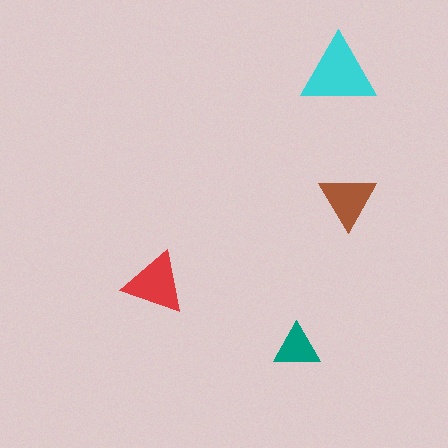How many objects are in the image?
There are 4 objects in the image.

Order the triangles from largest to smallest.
the cyan one, the red one, the brown one, the teal one.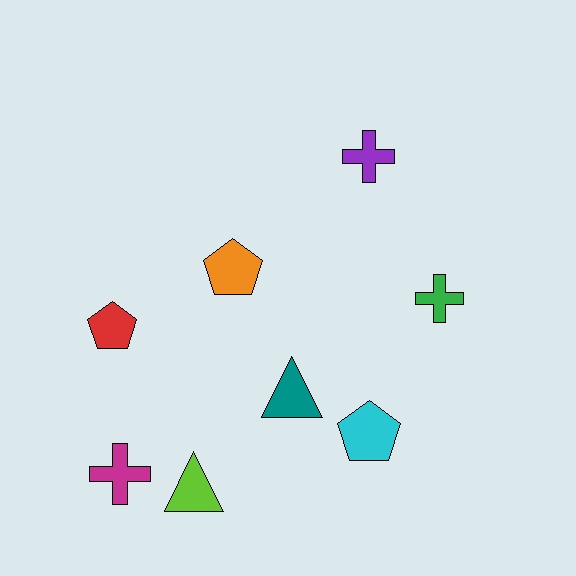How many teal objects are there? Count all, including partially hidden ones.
There is 1 teal object.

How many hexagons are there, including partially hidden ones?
There are no hexagons.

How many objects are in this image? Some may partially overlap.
There are 8 objects.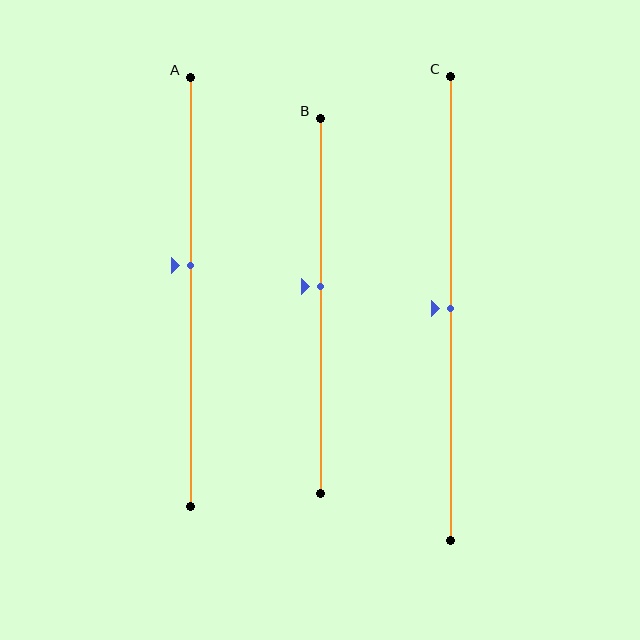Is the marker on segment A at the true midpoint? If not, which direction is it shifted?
No, the marker on segment A is shifted upward by about 6% of the segment length.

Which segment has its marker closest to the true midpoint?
Segment C has its marker closest to the true midpoint.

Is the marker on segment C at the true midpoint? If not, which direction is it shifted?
Yes, the marker on segment C is at the true midpoint.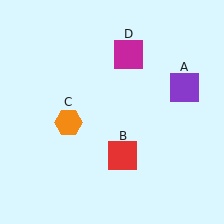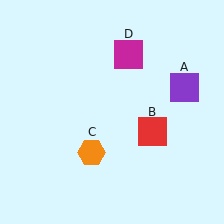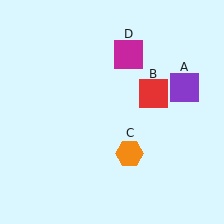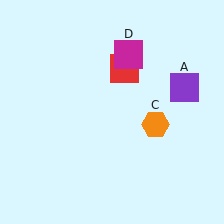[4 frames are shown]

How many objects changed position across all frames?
2 objects changed position: red square (object B), orange hexagon (object C).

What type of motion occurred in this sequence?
The red square (object B), orange hexagon (object C) rotated counterclockwise around the center of the scene.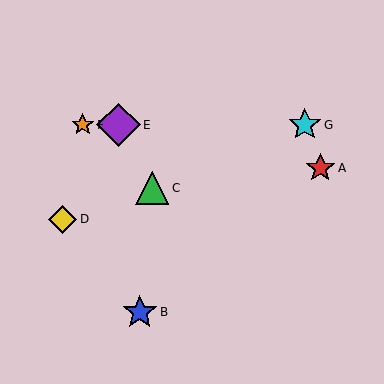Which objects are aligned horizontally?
Objects E, F, G are aligned horizontally.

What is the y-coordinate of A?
Object A is at y≈168.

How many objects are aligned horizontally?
3 objects (E, F, G) are aligned horizontally.